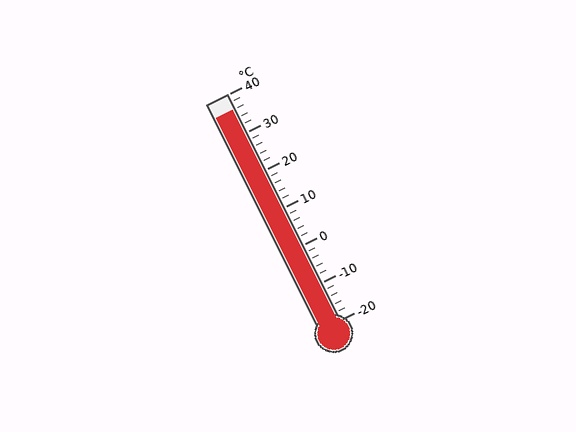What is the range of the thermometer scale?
The thermometer scale ranges from -20°C to 40°C.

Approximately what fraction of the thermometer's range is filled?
The thermometer is filled to approximately 95% of its range.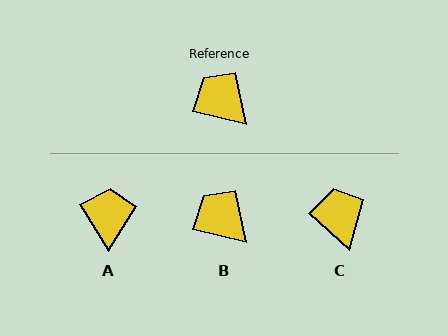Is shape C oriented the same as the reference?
No, it is off by about 28 degrees.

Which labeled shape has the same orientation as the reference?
B.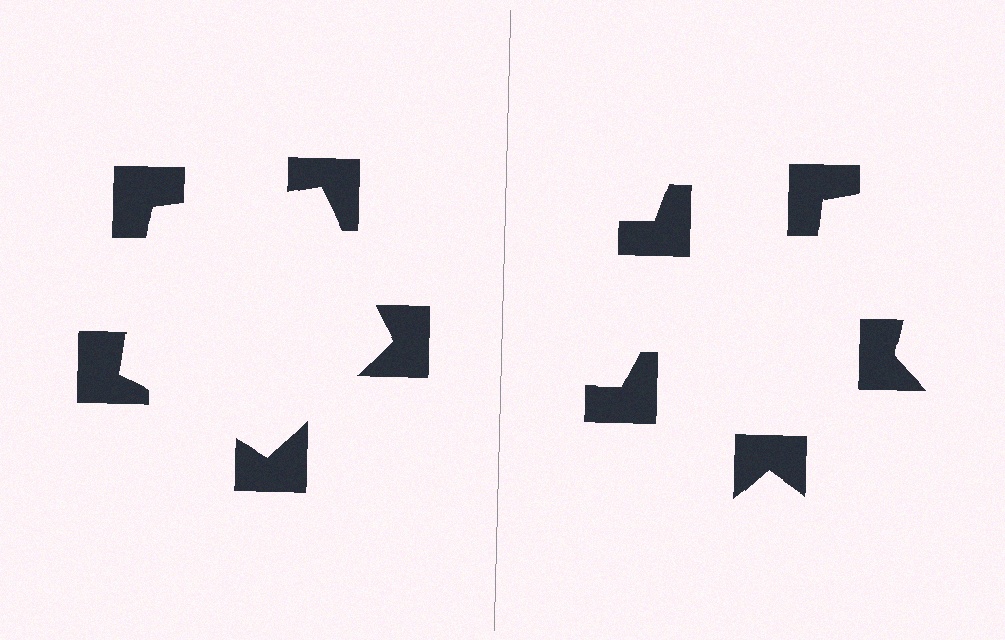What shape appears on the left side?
An illusory pentagon.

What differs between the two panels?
The notched squares are positioned identically on both sides; only the wedge orientations differ. On the left they align to a pentagon; on the right they are misaligned.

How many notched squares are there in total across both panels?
10 — 5 on each side.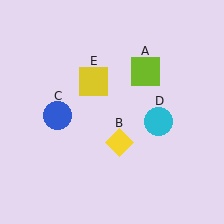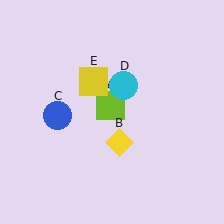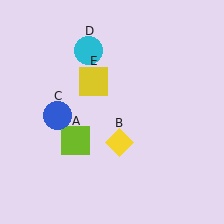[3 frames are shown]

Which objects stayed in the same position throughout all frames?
Yellow diamond (object B) and blue circle (object C) and yellow square (object E) remained stationary.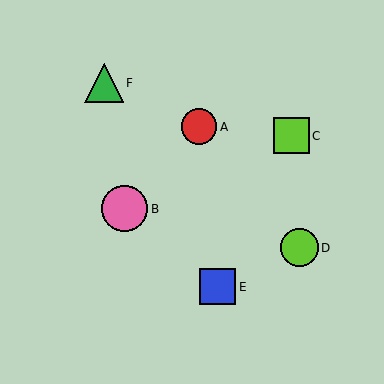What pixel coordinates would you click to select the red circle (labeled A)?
Click at (199, 127) to select the red circle A.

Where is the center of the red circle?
The center of the red circle is at (199, 127).